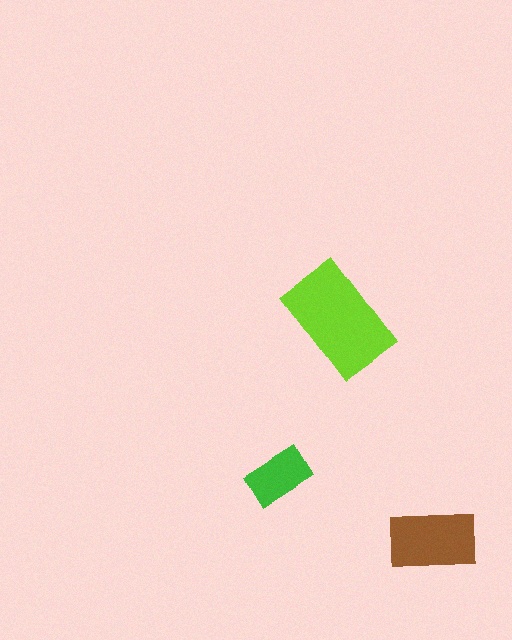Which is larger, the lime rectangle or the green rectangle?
The lime one.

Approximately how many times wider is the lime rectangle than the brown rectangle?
About 1.5 times wider.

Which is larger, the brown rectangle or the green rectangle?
The brown one.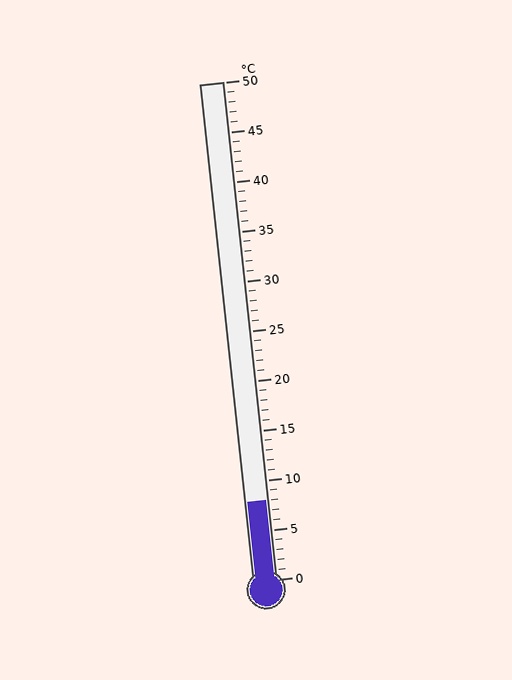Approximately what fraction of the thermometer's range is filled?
The thermometer is filled to approximately 15% of its range.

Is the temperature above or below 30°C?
The temperature is below 30°C.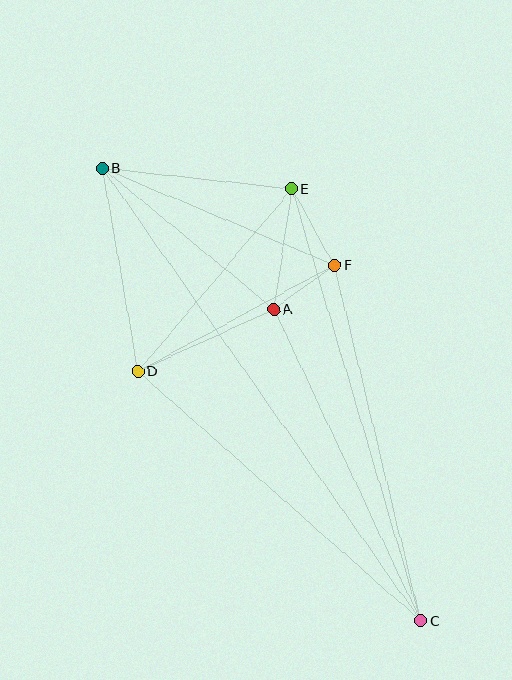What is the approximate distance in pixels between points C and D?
The distance between C and D is approximately 377 pixels.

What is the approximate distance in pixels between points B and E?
The distance between B and E is approximately 191 pixels.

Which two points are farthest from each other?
Points B and C are farthest from each other.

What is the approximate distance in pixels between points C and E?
The distance between C and E is approximately 451 pixels.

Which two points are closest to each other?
Points A and F are closest to each other.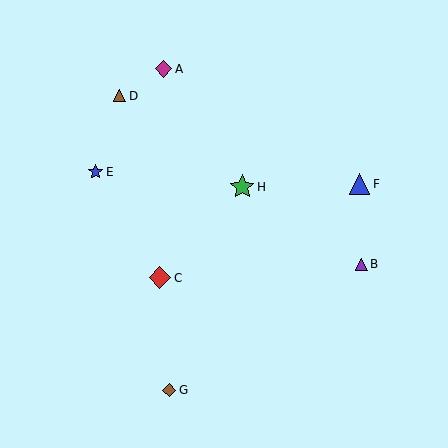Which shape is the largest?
The green star (labeled H) is the largest.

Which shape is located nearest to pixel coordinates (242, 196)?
The green star (labeled H) at (242, 187) is nearest to that location.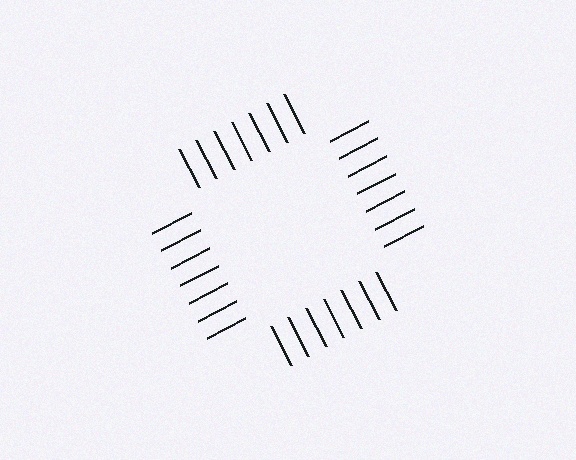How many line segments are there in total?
28 — 7 along each of the 4 edges.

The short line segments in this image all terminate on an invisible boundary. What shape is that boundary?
An illusory square — the line segments terminate on its edges but no continuous stroke is drawn.